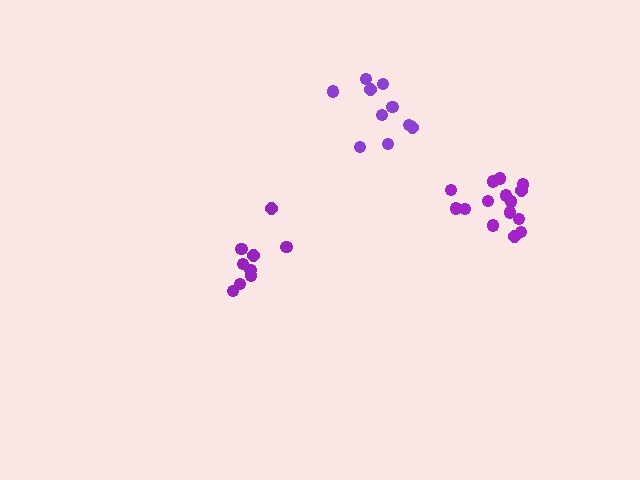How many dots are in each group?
Group 1: 15 dots, Group 2: 10 dots, Group 3: 9 dots (34 total).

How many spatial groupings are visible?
There are 3 spatial groupings.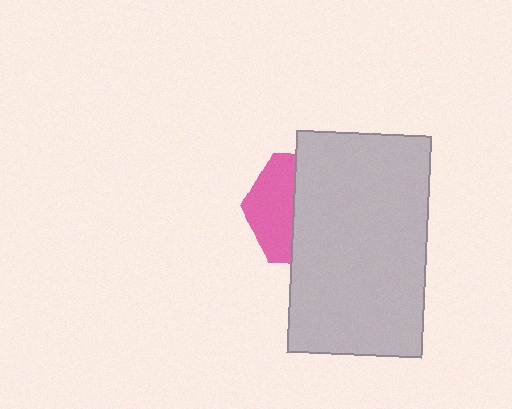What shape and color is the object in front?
The object in front is a light gray rectangle.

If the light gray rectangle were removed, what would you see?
You would see the complete pink hexagon.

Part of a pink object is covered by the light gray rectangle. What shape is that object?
It is a hexagon.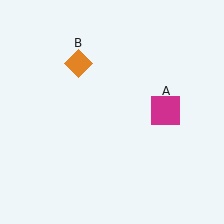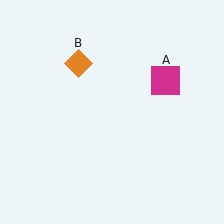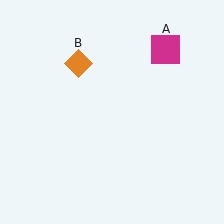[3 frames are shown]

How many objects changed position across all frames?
1 object changed position: magenta square (object A).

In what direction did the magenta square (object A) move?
The magenta square (object A) moved up.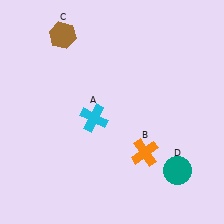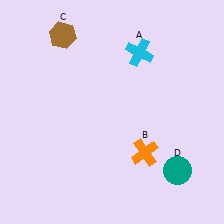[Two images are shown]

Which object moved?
The cyan cross (A) moved up.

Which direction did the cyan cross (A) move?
The cyan cross (A) moved up.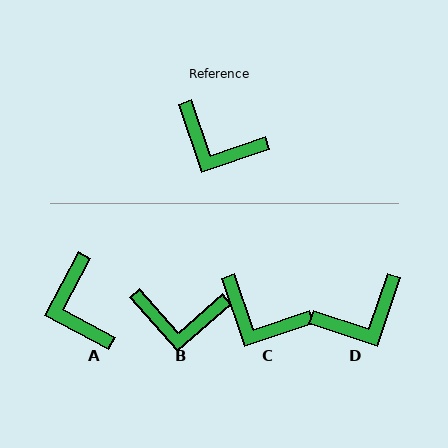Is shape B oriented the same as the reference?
No, it is off by about 22 degrees.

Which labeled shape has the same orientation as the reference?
C.